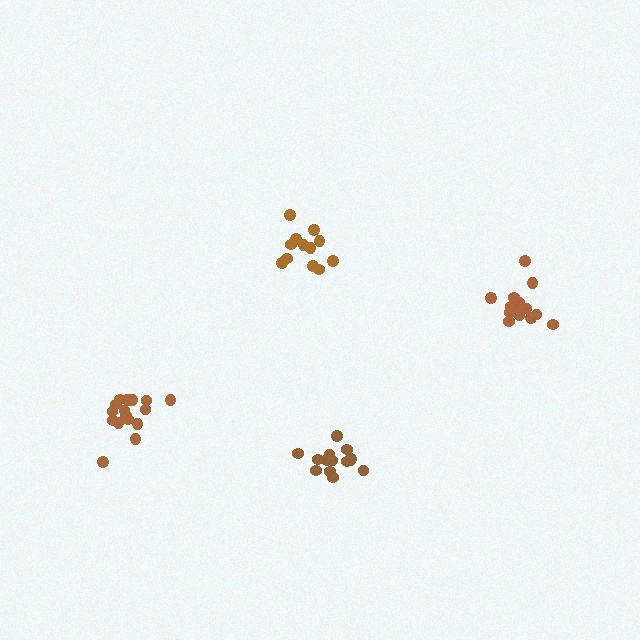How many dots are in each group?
Group 1: 15 dots, Group 2: 12 dots, Group 3: 16 dots, Group 4: 14 dots (57 total).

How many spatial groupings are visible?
There are 4 spatial groupings.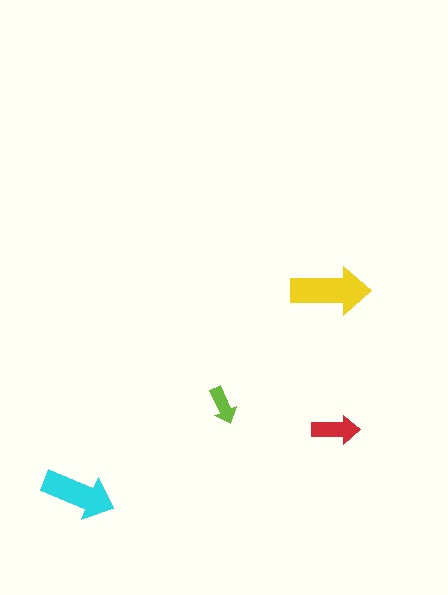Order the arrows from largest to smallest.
the yellow one, the cyan one, the red one, the lime one.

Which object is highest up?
The yellow arrow is topmost.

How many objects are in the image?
There are 4 objects in the image.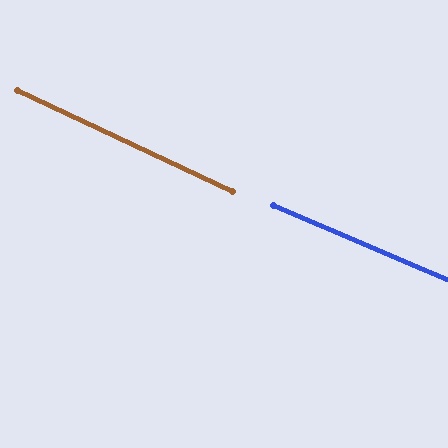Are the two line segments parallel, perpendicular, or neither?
Parallel — their directions differ by only 1.9°.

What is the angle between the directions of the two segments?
Approximately 2 degrees.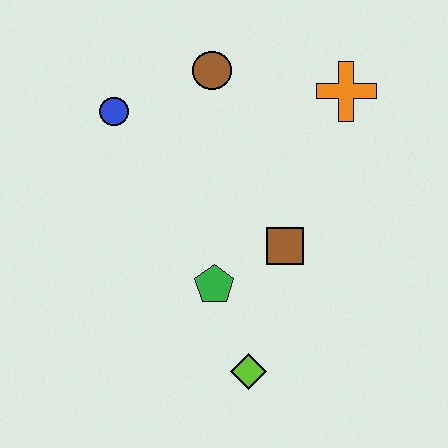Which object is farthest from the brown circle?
The lime diamond is farthest from the brown circle.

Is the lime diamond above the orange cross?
No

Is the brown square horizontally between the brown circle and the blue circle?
No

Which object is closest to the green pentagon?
The brown square is closest to the green pentagon.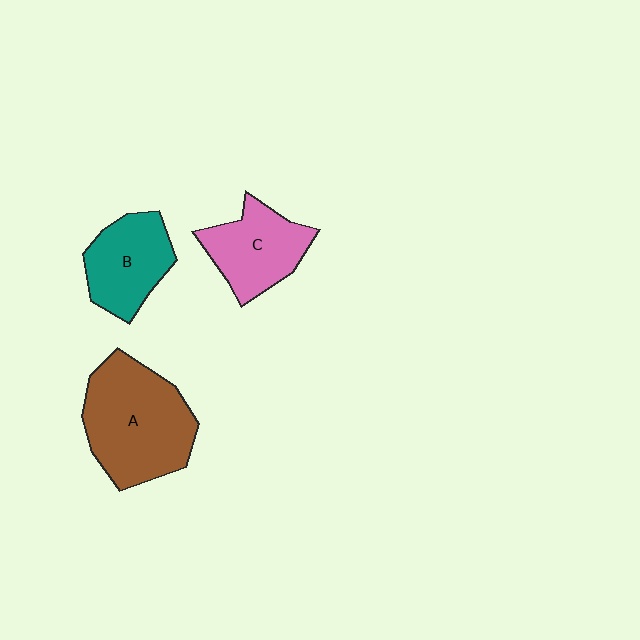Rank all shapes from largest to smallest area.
From largest to smallest: A (brown), C (pink), B (teal).